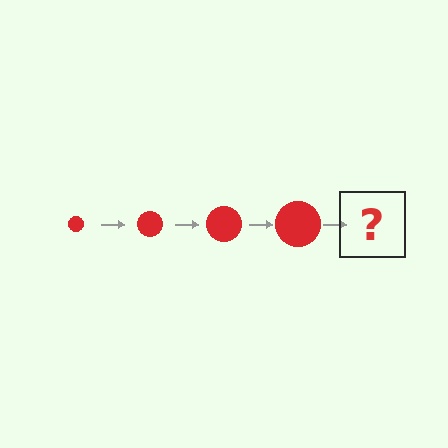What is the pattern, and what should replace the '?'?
The pattern is that the circle gets progressively larger each step. The '?' should be a red circle, larger than the previous one.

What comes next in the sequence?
The next element should be a red circle, larger than the previous one.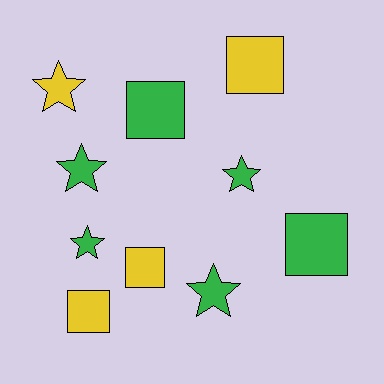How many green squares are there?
There are 2 green squares.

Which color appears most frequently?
Green, with 6 objects.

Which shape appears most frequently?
Star, with 5 objects.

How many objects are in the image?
There are 10 objects.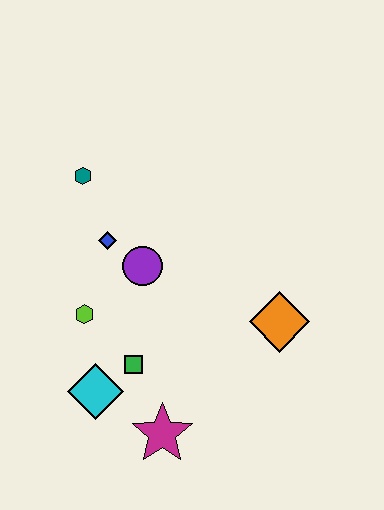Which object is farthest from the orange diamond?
The teal hexagon is farthest from the orange diamond.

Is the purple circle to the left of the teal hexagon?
No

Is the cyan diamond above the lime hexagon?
No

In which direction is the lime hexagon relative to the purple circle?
The lime hexagon is to the left of the purple circle.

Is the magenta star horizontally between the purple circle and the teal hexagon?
No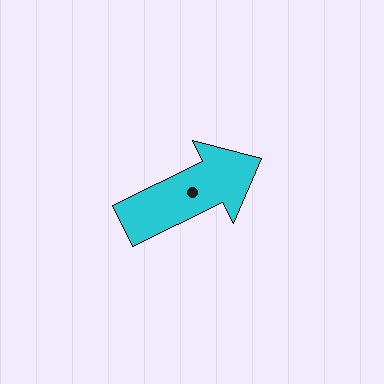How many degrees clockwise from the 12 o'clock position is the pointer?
Approximately 64 degrees.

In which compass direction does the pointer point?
Northeast.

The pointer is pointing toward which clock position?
Roughly 2 o'clock.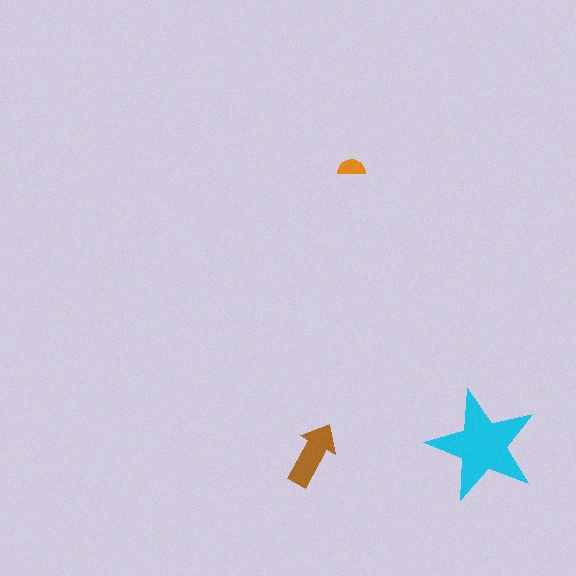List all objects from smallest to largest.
The orange semicircle, the brown arrow, the cyan star.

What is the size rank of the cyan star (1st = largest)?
1st.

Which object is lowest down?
The brown arrow is bottommost.